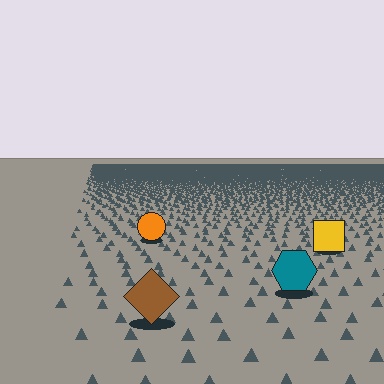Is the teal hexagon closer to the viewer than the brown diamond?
No. The brown diamond is closer — you can tell from the texture gradient: the ground texture is coarser near it.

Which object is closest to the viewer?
The brown diamond is closest. The texture marks near it are larger and more spread out.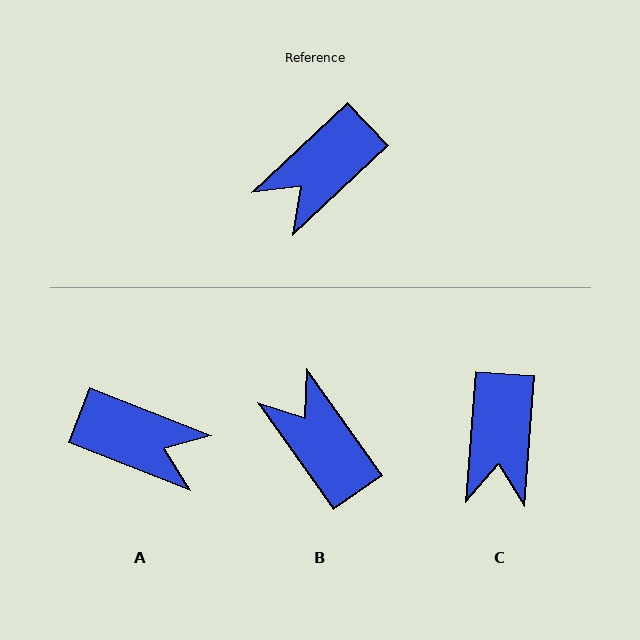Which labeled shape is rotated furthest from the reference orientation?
A, about 115 degrees away.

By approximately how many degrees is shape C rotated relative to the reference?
Approximately 43 degrees counter-clockwise.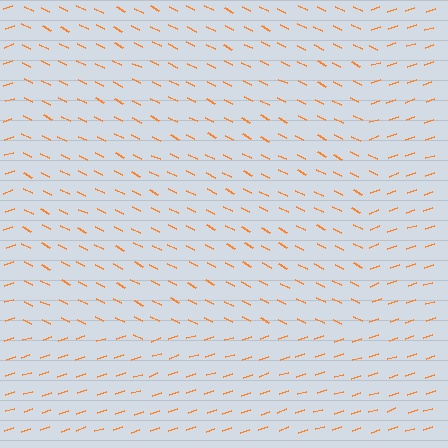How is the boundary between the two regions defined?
The boundary is defined purely by a change in line orientation (approximately 45 degrees difference). All lines are the same color and thickness.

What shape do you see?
I see a rectangle.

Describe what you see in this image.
The image is filled with small orange line segments. A rectangle region in the image has lines oriented differently from the surrounding lines, creating a visible texture boundary.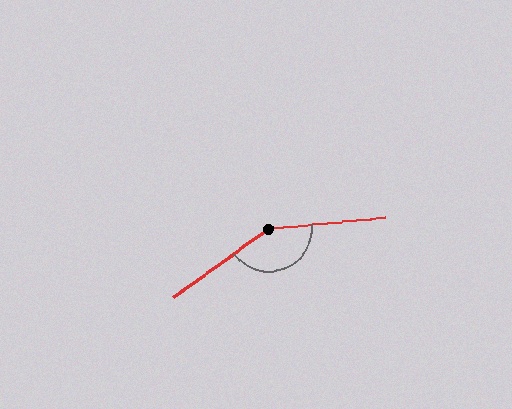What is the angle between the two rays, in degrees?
Approximately 149 degrees.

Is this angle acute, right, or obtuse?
It is obtuse.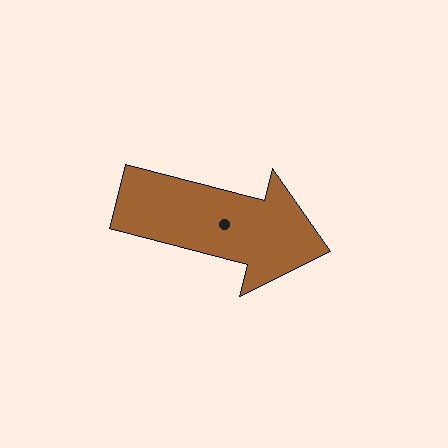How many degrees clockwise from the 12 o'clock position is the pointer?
Approximately 104 degrees.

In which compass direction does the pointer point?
East.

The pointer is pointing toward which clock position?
Roughly 3 o'clock.